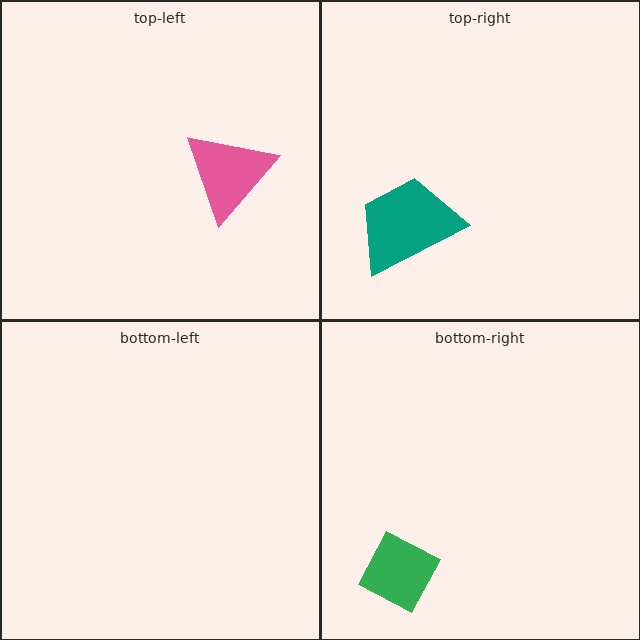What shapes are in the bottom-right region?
The green diamond.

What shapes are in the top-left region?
The pink triangle.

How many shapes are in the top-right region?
1.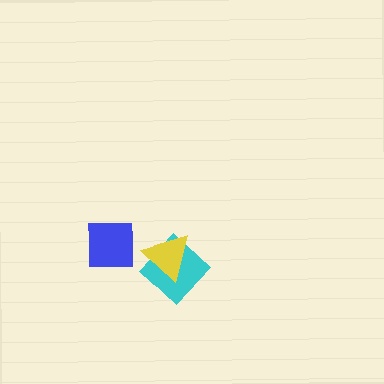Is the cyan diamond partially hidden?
Yes, it is partially covered by another shape.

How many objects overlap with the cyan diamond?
1 object overlaps with the cyan diamond.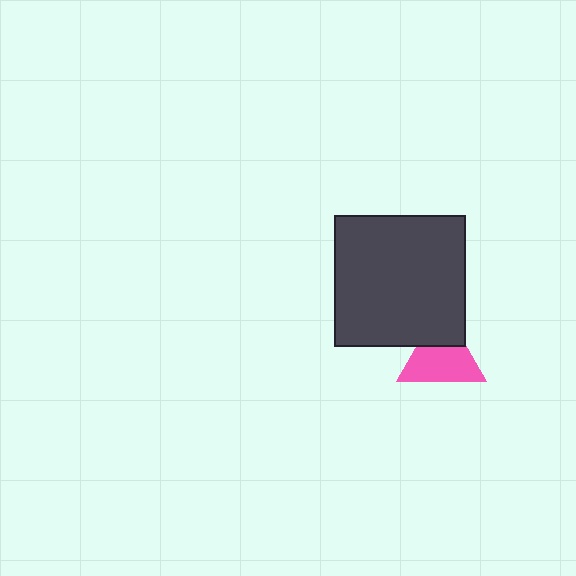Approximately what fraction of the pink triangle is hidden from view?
Roughly 32% of the pink triangle is hidden behind the dark gray square.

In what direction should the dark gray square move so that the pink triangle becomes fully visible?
The dark gray square should move up. That is the shortest direction to clear the overlap and leave the pink triangle fully visible.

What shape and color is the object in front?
The object in front is a dark gray square.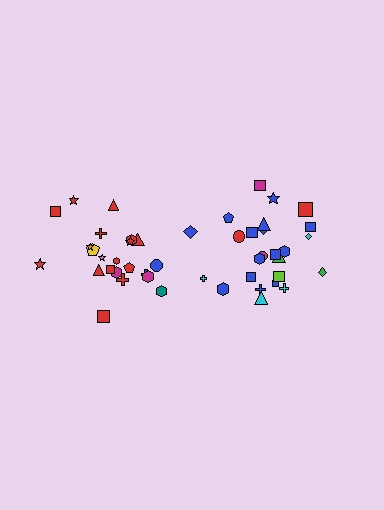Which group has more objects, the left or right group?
The right group.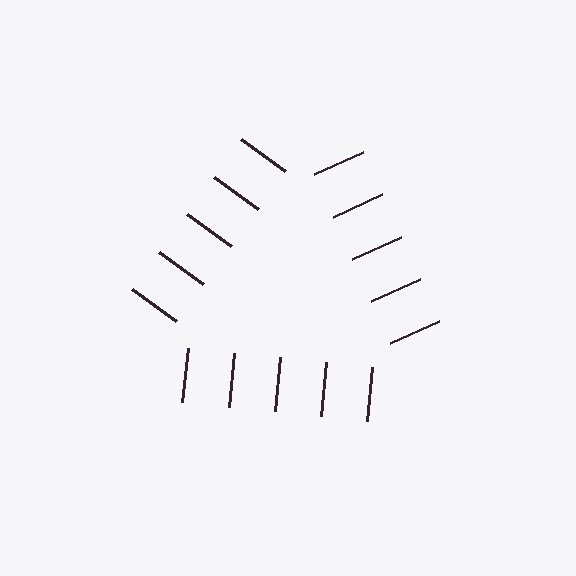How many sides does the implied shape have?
3 sides — the line-ends trace a triangle.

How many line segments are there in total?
15 — 5 along each of the 3 edges.